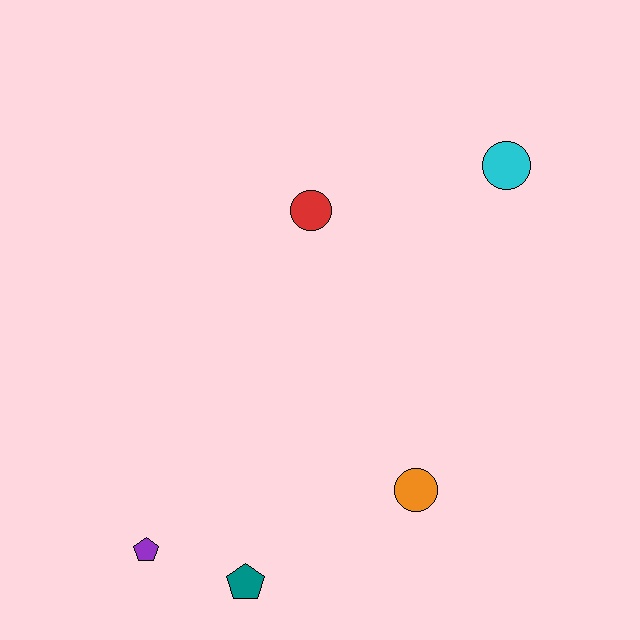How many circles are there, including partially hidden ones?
There are 3 circles.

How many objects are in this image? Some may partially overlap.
There are 5 objects.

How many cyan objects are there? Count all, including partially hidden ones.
There is 1 cyan object.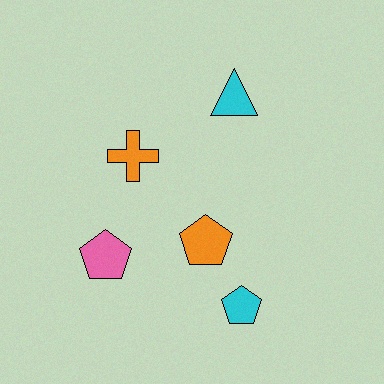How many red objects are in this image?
There are no red objects.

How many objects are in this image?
There are 5 objects.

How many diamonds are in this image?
There are no diamonds.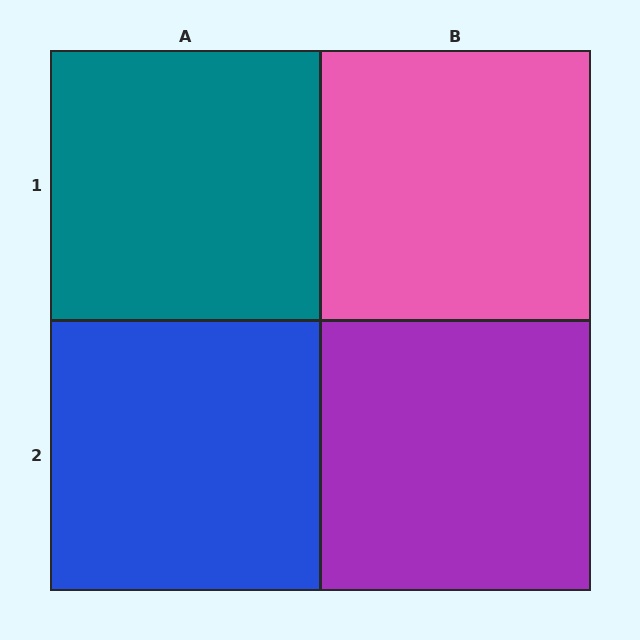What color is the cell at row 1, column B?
Pink.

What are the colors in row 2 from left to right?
Blue, purple.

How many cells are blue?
1 cell is blue.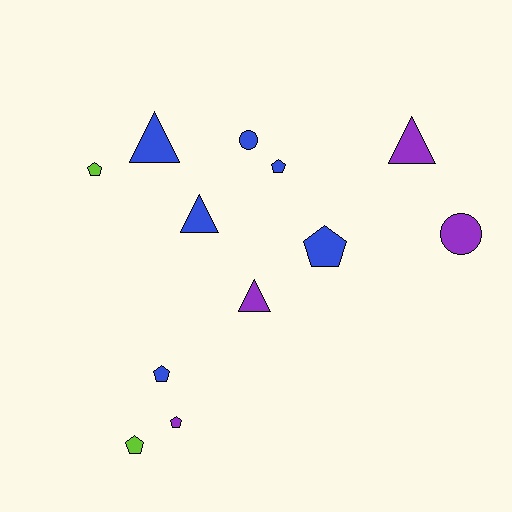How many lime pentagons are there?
There are 2 lime pentagons.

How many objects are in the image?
There are 12 objects.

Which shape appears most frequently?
Pentagon, with 6 objects.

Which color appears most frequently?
Blue, with 6 objects.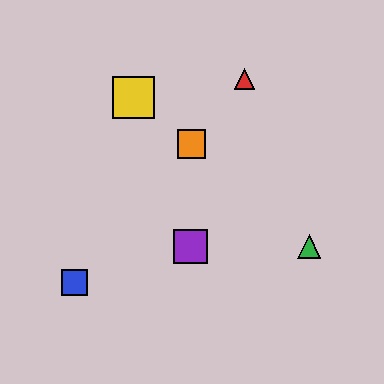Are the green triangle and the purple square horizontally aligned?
Yes, both are at y≈246.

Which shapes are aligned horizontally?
The green triangle, the purple square are aligned horizontally.